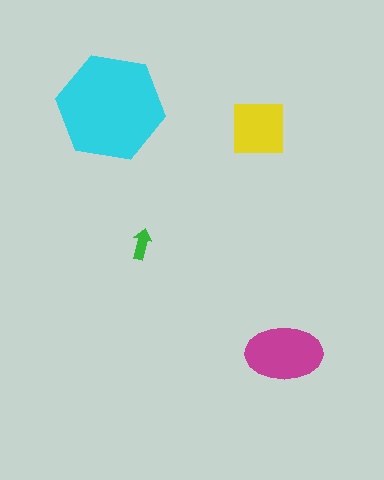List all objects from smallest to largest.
The green arrow, the yellow square, the magenta ellipse, the cyan hexagon.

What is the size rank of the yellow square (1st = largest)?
3rd.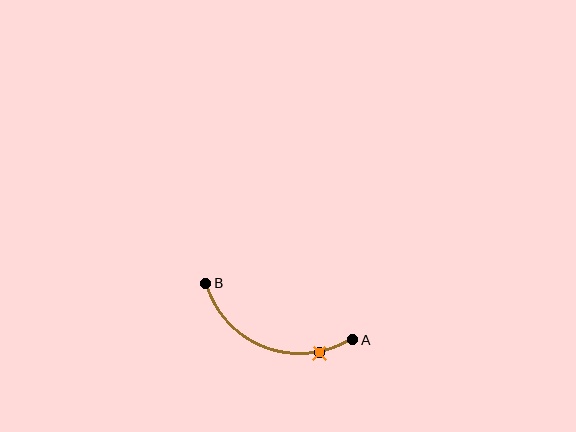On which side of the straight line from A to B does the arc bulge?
The arc bulges below the straight line connecting A and B.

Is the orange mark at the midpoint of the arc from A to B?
No. The orange mark lies on the arc but is closer to endpoint A. The arc midpoint would be at the point on the curve equidistant along the arc from both A and B.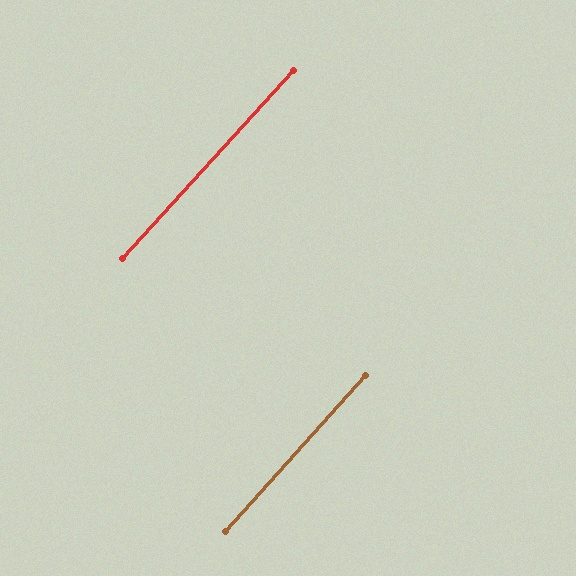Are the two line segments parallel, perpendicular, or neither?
Parallel — their directions differ by only 0.4°.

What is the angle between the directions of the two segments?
Approximately 0 degrees.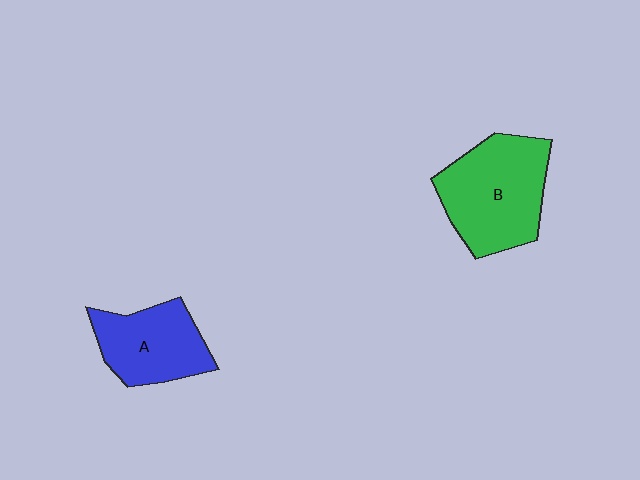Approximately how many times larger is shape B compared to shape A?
Approximately 1.4 times.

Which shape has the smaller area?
Shape A (blue).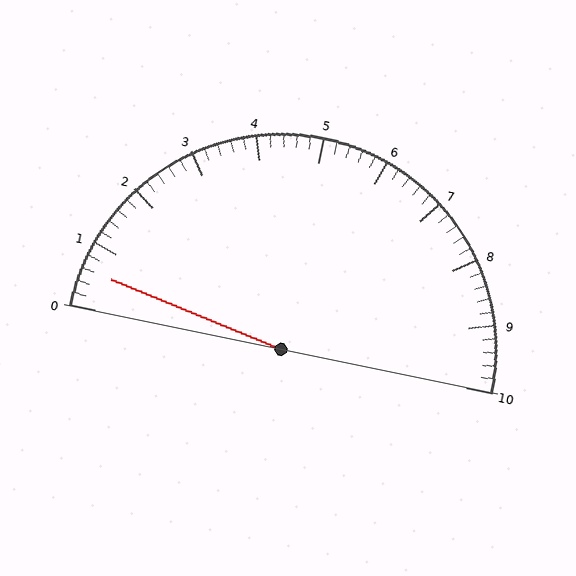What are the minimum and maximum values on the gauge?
The gauge ranges from 0 to 10.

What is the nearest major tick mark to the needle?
The nearest major tick mark is 1.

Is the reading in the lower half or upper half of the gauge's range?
The reading is in the lower half of the range (0 to 10).